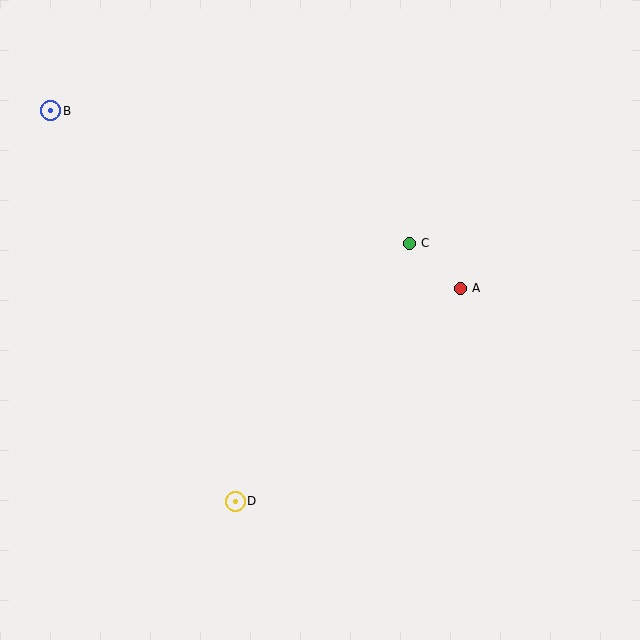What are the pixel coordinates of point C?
Point C is at (409, 243).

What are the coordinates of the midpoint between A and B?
The midpoint between A and B is at (256, 200).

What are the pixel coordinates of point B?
Point B is at (51, 111).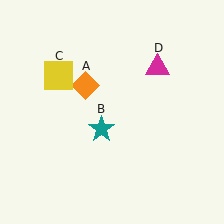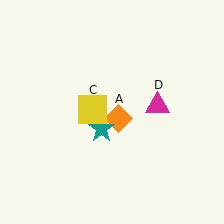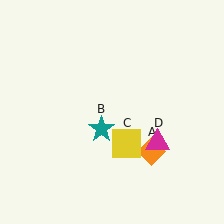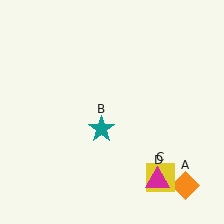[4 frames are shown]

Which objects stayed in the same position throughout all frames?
Teal star (object B) remained stationary.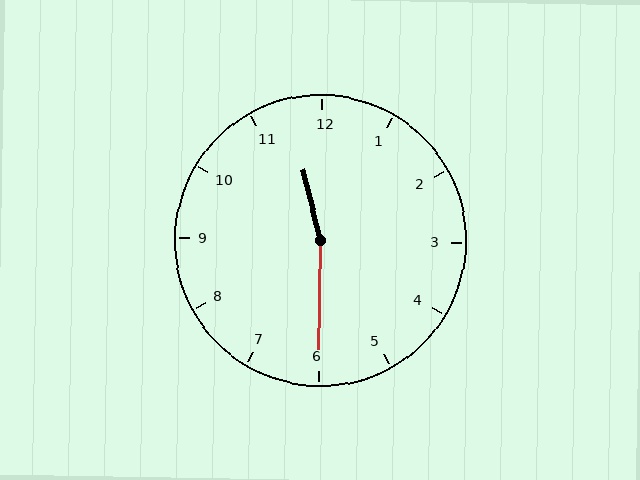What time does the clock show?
11:30.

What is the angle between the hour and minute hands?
Approximately 165 degrees.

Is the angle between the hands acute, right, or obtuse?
It is obtuse.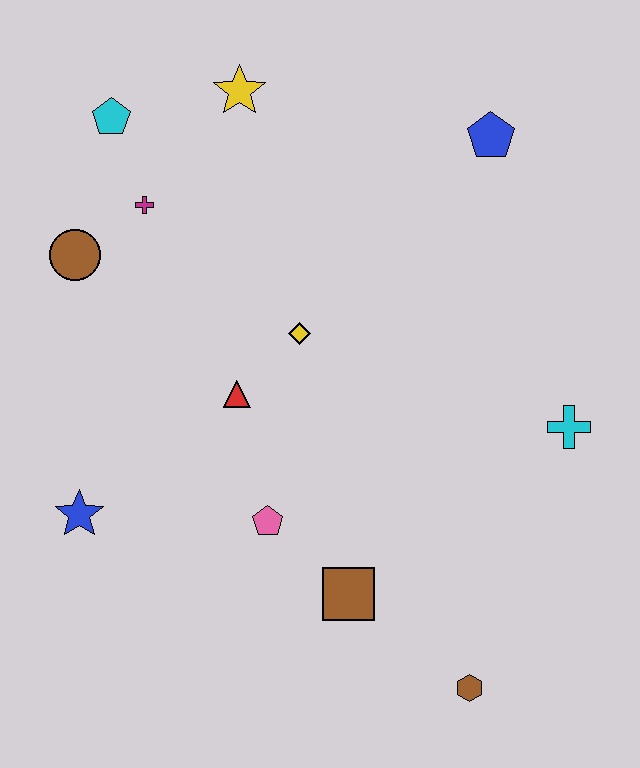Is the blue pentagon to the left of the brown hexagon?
No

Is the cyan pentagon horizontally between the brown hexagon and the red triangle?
No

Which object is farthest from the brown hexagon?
The cyan pentagon is farthest from the brown hexagon.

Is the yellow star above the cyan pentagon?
Yes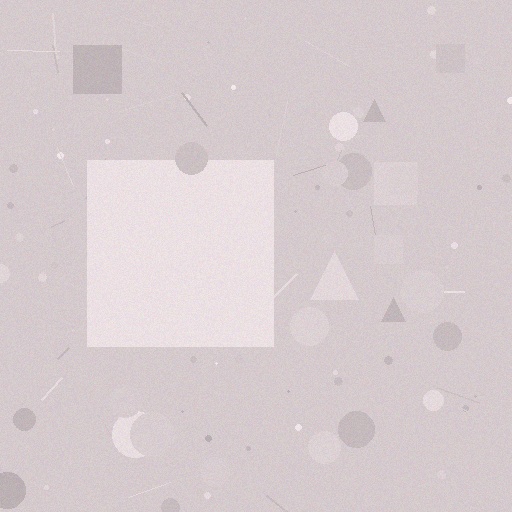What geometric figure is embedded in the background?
A square is embedded in the background.